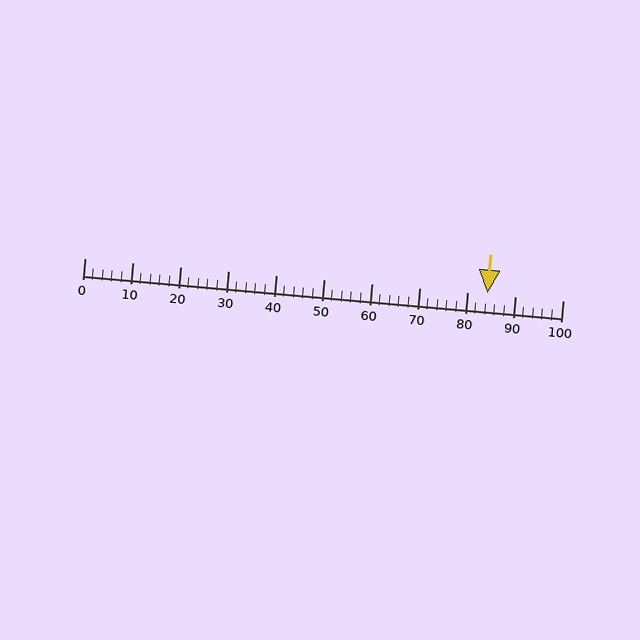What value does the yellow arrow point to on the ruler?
The yellow arrow points to approximately 84.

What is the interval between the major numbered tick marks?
The major tick marks are spaced 10 units apart.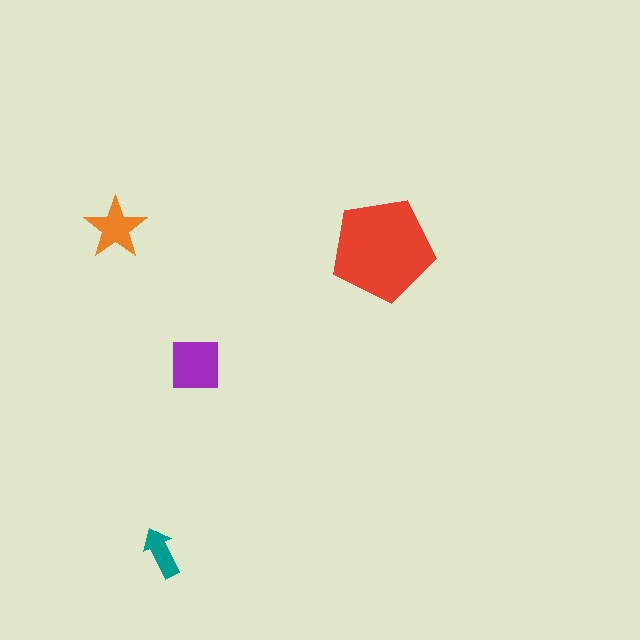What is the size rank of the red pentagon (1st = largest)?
1st.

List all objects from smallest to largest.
The teal arrow, the orange star, the purple square, the red pentagon.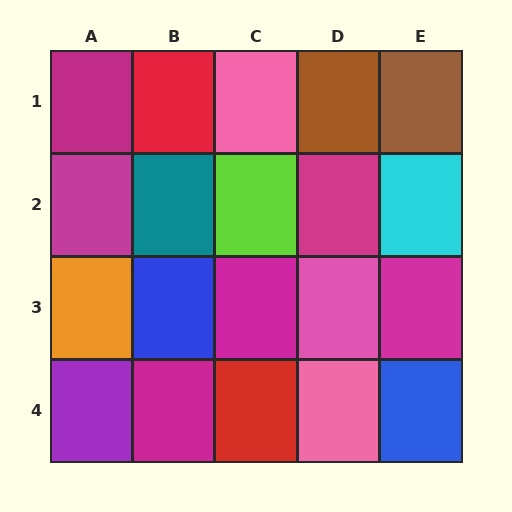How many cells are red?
2 cells are red.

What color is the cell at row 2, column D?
Magenta.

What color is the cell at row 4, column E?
Blue.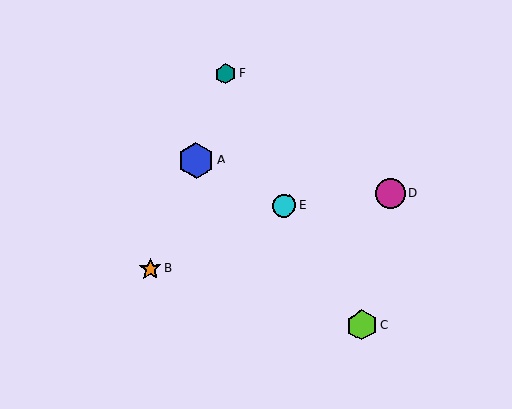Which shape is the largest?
The blue hexagon (labeled A) is the largest.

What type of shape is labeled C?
Shape C is a lime hexagon.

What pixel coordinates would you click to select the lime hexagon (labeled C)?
Click at (362, 325) to select the lime hexagon C.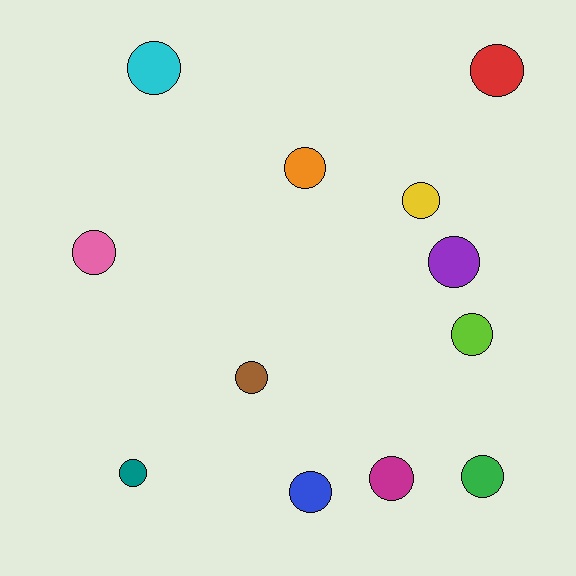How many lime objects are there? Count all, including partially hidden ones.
There is 1 lime object.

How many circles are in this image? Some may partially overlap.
There are 12 circles.